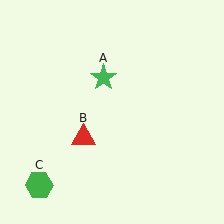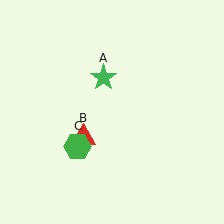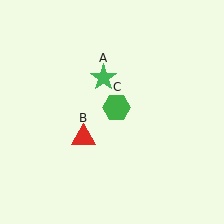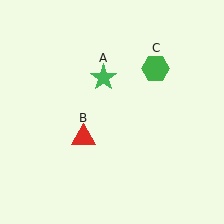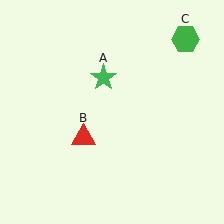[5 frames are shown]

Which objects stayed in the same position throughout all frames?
Green star (object A) and red triangle (object B) remained stationary.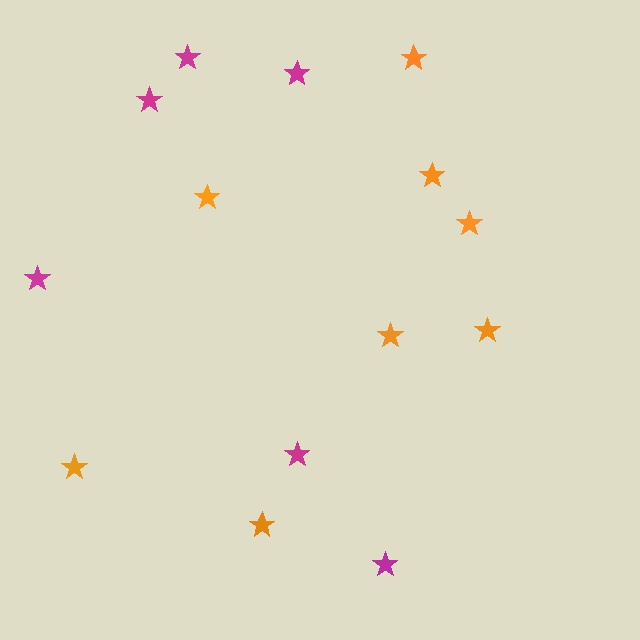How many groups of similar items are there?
There are 2 groups: one group of magenta stars (6) and one group of orange stars (8).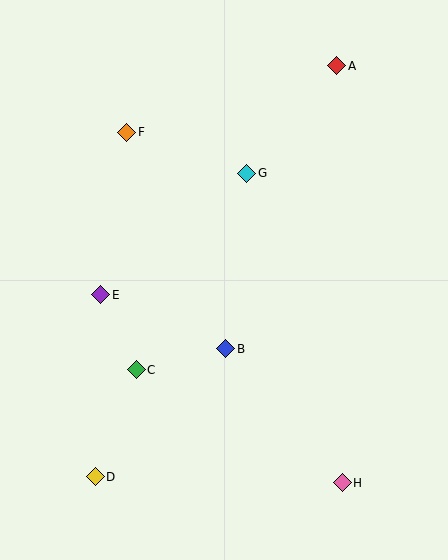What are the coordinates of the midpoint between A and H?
The midpoint between A and H is at (339, 274).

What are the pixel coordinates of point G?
Point G is at (247, 173).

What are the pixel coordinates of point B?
Point B is at (226, 349).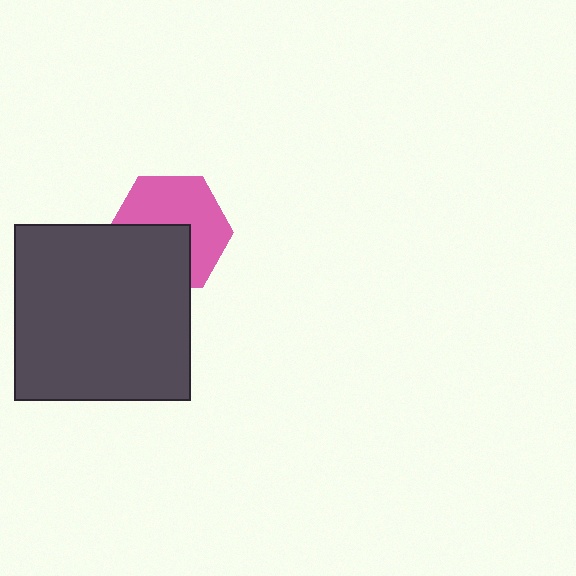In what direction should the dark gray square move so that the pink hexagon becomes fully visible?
The dark gray square should move down. That is the shortest direction to clear the overlap and leave the pink hexagon fully visible.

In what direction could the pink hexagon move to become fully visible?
The pink hexagon could move up. That would shift it out from behind the dark gray square entirely.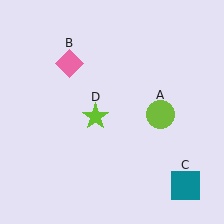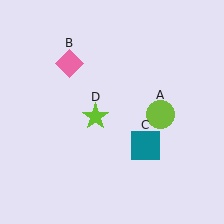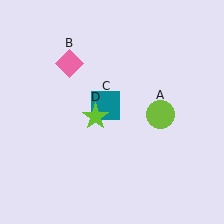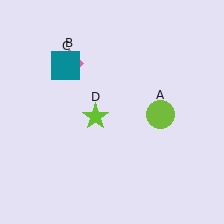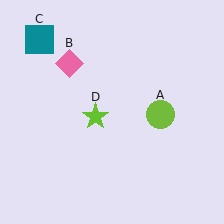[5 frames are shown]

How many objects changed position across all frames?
1 object changed position: teal square (object C).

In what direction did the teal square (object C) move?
The teal square (object C) moved up and to the left.